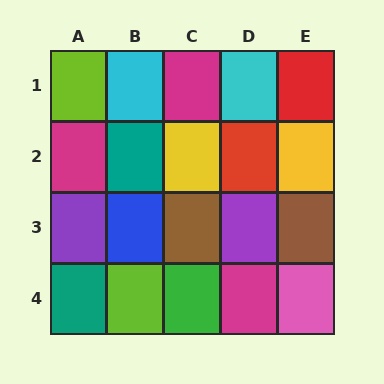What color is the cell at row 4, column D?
Magenta.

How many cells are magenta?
3 cells are magenta.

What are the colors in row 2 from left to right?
Magenta, teal, yellow, red, yellow.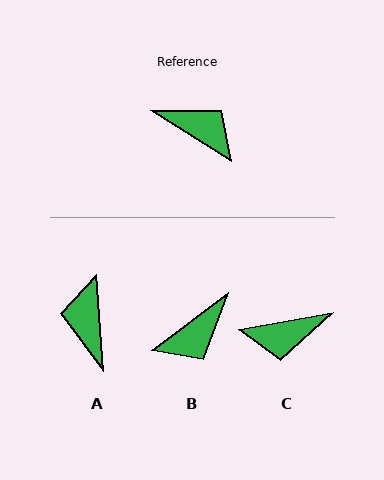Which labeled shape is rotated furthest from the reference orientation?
C, about 137 degrees away.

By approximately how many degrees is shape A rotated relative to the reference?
Approximately 126 degrees counter-clockwise.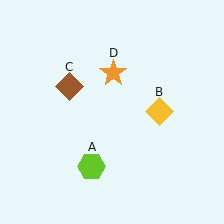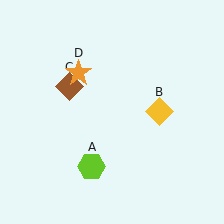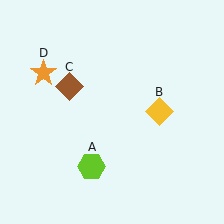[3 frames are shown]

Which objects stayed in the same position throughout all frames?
Lime hexagon (object A) and yellow diamond (object B) and brown diamond (object C) remained stationary.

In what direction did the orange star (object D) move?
The orange star (object D) moved left.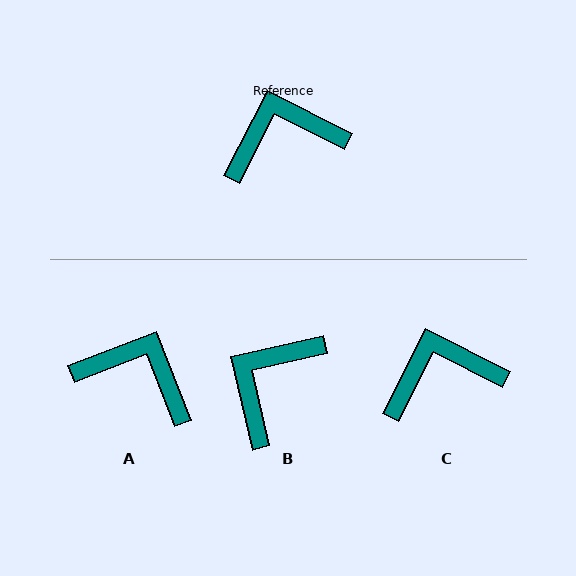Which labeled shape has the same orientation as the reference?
C.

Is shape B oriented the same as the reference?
No, it is off by about 40 degrees.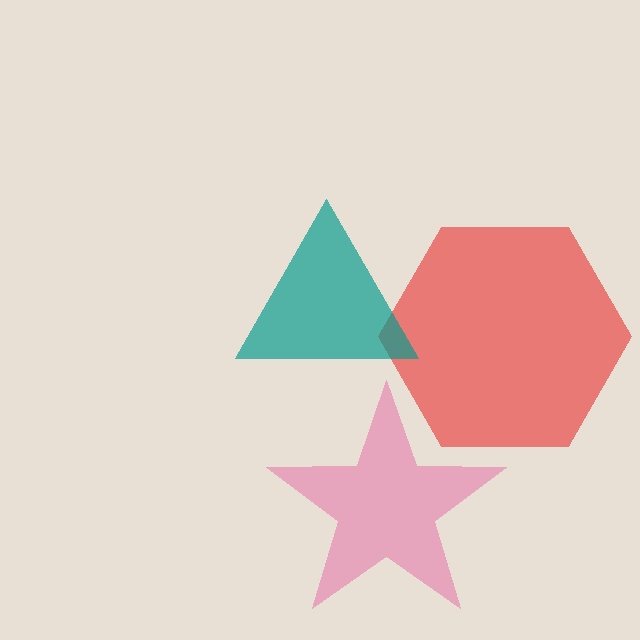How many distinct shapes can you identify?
There are 3 distinct shapes: a pink star, a red hexagon, a teal triangle.